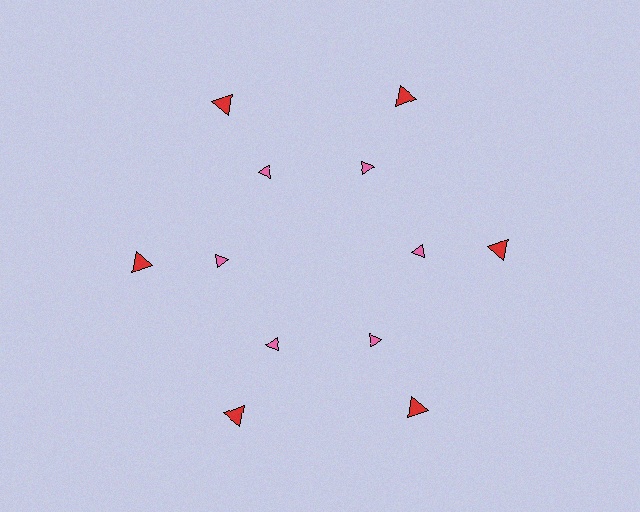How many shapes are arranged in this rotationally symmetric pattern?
There are 12 shapes, arranged in 6 groups of 2.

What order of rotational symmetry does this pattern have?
This pattern has 6-fold rotational symmetry.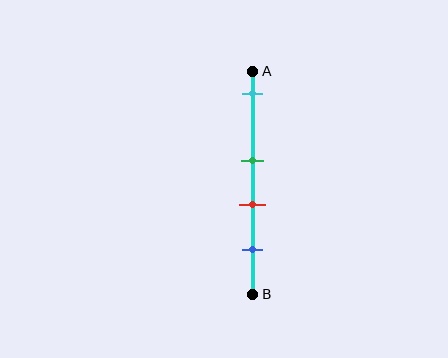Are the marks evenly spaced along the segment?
No, the marks are not evenly spaced.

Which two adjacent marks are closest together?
The green and red marks are the closest adjacent pair.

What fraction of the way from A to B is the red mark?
The red mark is approximately 60% (0.6) of the way from A to B.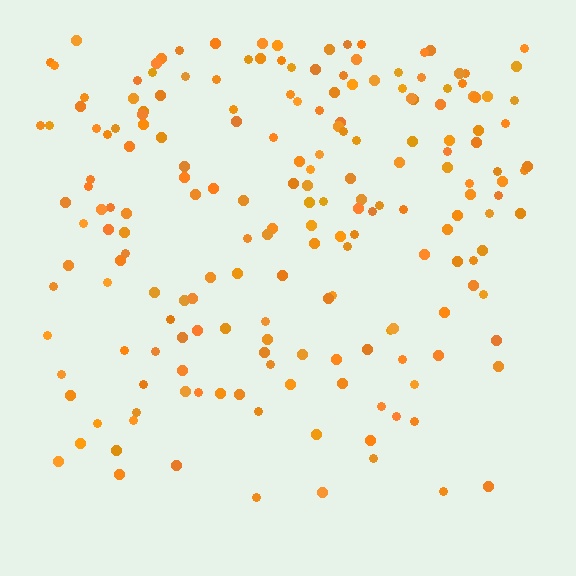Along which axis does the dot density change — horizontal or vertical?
Vertical.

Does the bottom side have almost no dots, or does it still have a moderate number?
Still a moderate number, just noticeably fewer than the top.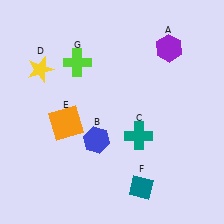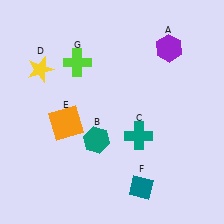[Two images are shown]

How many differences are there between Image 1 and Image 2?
There is 1 difference between the two images.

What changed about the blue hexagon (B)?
In Image 1, B is blue. In Image 2, it changed to teal.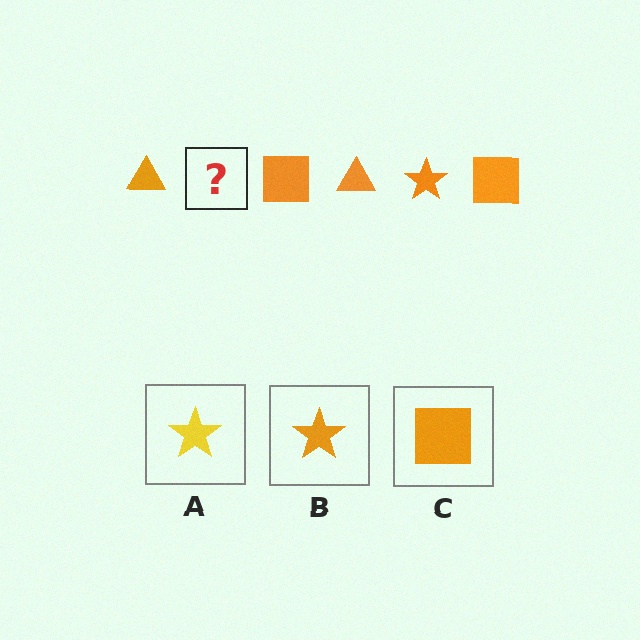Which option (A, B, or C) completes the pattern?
B.